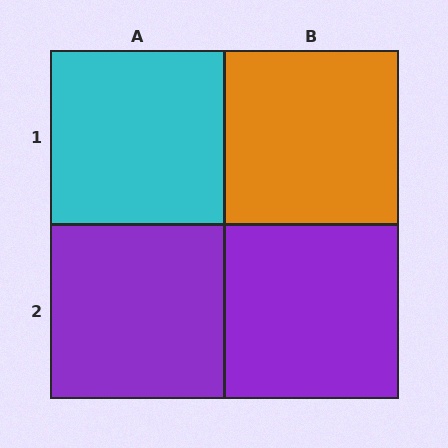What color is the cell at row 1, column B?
Orange.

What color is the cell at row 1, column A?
Cyan.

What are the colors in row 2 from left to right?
Purple, purple.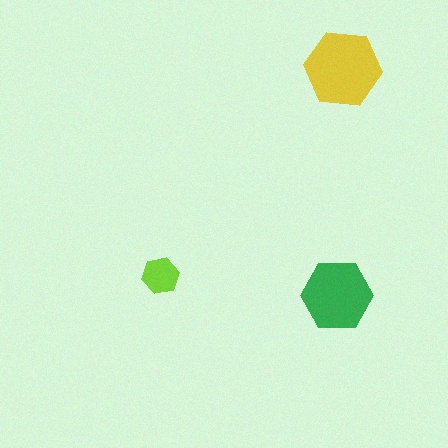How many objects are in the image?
There are 3 objects in the image.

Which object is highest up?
The yellow hexagon is topmost.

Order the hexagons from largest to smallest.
the yellow one, the green one, the lime one.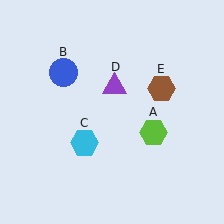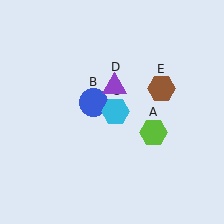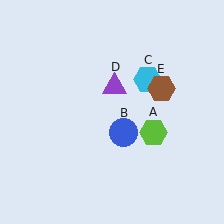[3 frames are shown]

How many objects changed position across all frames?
2 objects changed position: blue circle (object B), cyan hexagon (object C).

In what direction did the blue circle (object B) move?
The blue circle (object B) moved down and to the right.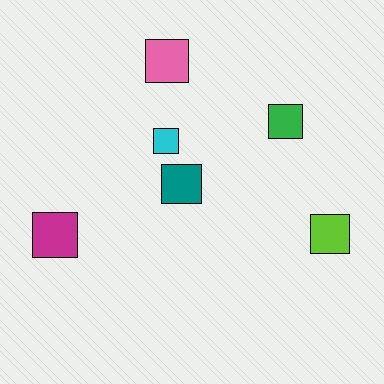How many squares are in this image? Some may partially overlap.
There are 6 squares.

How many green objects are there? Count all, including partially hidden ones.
There is 1 green object.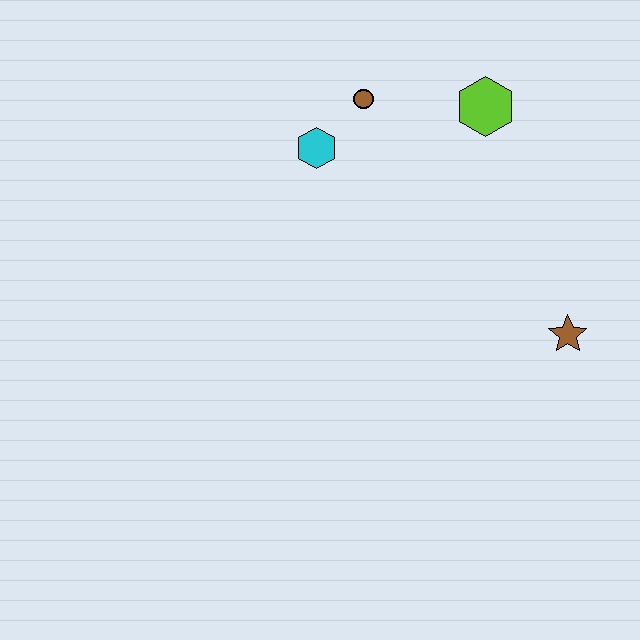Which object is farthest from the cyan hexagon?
The brown star is farthest from the cyan hexagon.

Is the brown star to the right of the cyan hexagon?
Yes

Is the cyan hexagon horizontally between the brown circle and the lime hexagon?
No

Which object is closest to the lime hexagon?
The brown circle is closest to the lime hexagon.